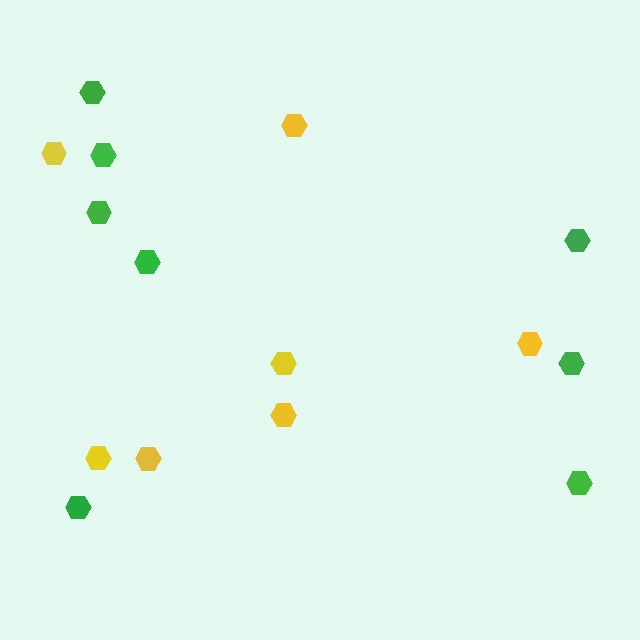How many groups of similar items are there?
There are 2 groups: one group of green hexagons (8) and one group of yellow hexagons (7).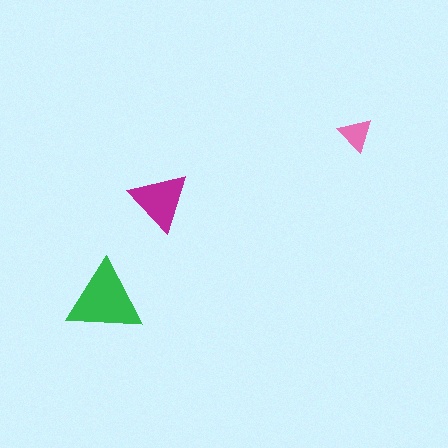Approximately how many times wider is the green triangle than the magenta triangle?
About 1.5 times wider.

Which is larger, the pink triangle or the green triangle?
The green one.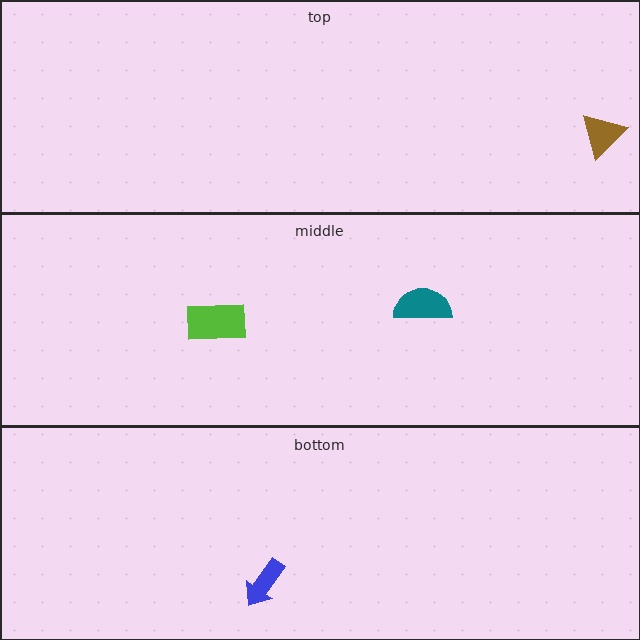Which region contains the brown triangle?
The top region.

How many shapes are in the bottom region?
1.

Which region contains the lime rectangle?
The middle region.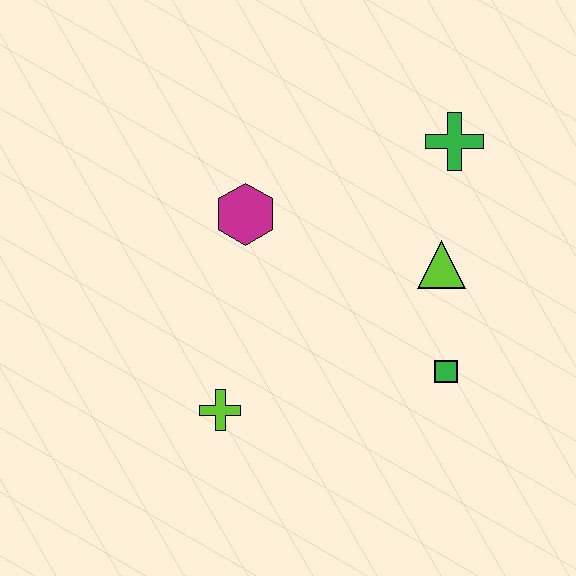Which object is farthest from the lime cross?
The green cross is farthest from the lime cross.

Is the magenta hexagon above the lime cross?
Yes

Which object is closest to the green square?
The lime triangle is closest to the green square.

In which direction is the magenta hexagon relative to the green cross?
The magenta hexagon is to the left of the green cross.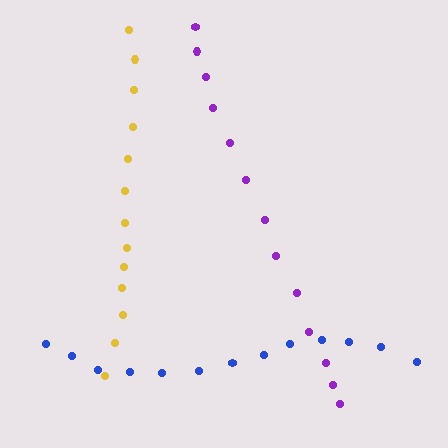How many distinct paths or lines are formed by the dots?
There are 3 distinct paths.